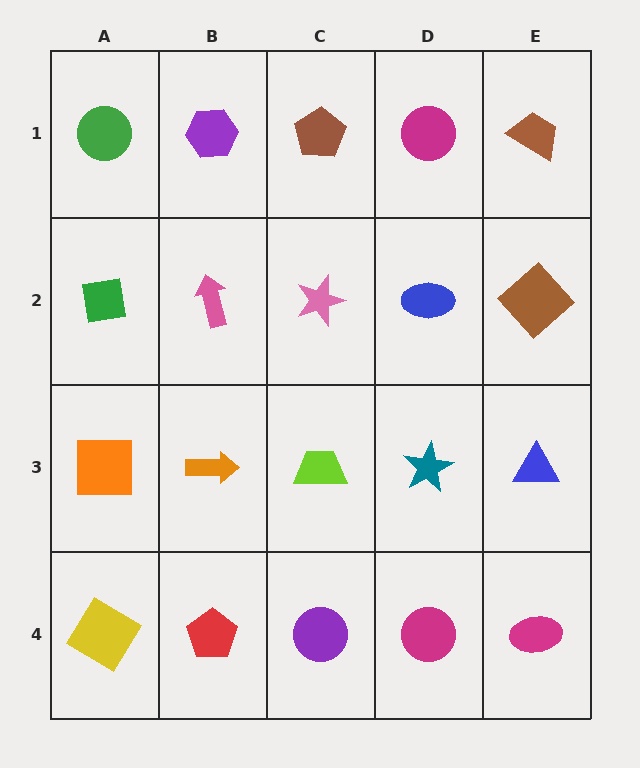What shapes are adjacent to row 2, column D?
A magenta circle (row 1, column D), a teal star (row 3, column D), a pink star (row 2, column C), a brown diamond (row 2, column E).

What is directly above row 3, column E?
A brown diamond.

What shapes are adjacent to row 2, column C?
A brown pentagon (row 1, column C), a lime trapezoid (row 3, column C), a pink arrow (row 2, column B), a blue ellipse (row 2, column D).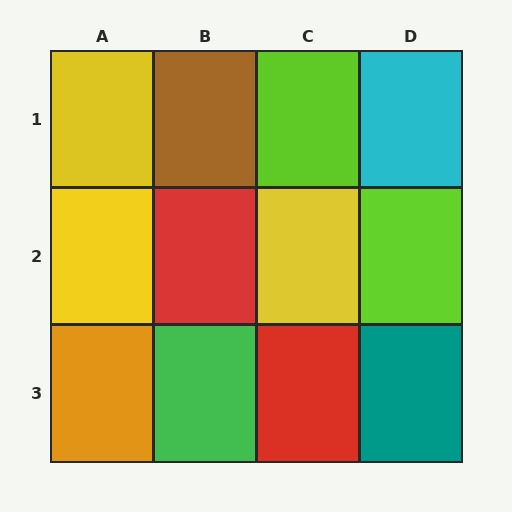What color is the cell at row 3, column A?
Orange.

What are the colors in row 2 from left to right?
Yellow, red, yellow, lime.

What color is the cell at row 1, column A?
Yellow.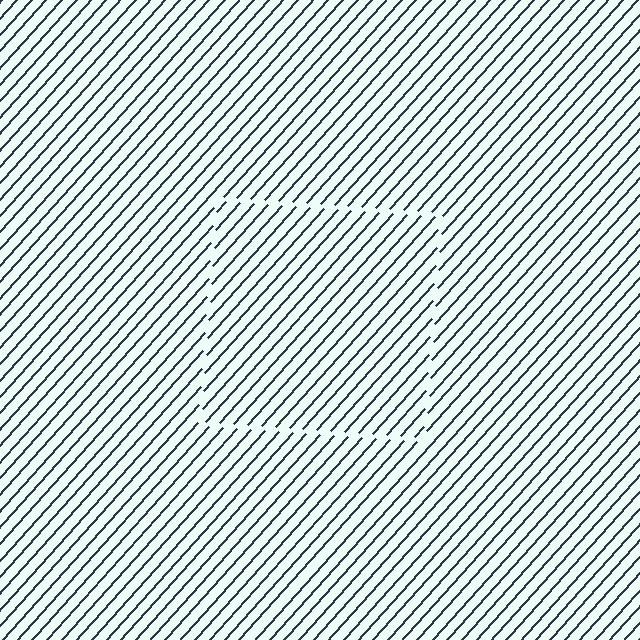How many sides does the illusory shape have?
4 sides — the line-ends trace a square.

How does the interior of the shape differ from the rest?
The interior of the shape contains the same grating, shifted by half a period — the contour is defined by the phase discontinuity where line-ends from the inner and outer gratings abut.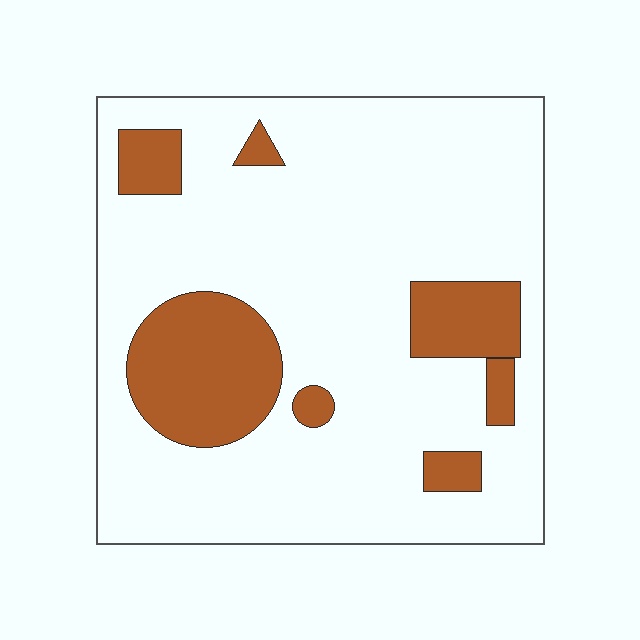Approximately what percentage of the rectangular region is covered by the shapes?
Approximately 20%.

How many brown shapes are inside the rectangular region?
7.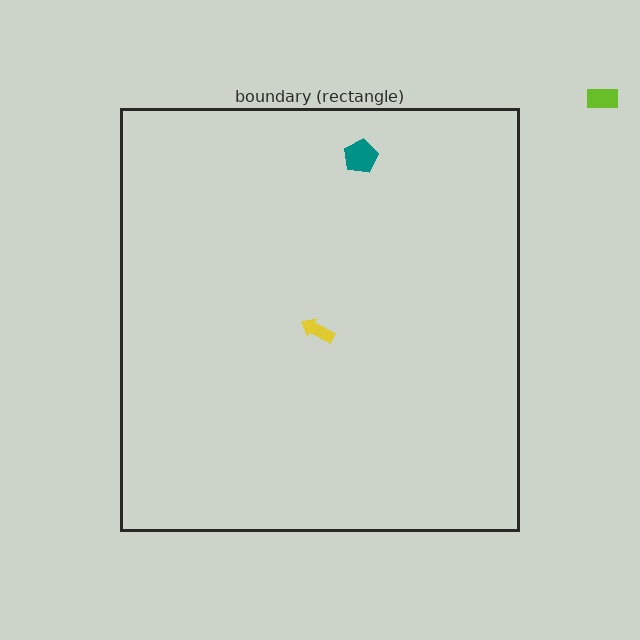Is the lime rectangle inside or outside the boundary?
Outside.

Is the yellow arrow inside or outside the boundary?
Inside.